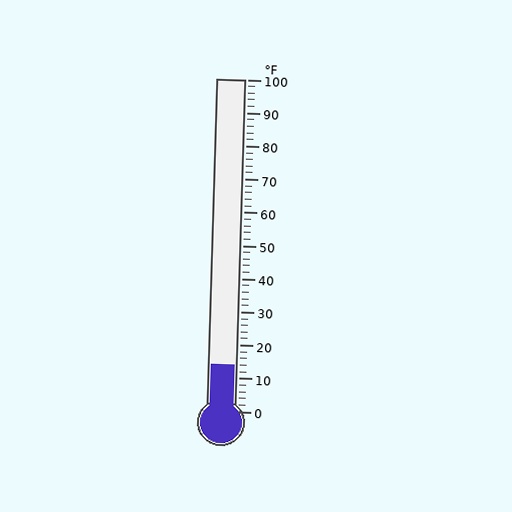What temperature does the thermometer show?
The thermometer shows approximately 14°F.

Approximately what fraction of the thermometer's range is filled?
The thermometer is filled to approximately 15% of its range.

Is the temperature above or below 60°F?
The temperature is below 60°F.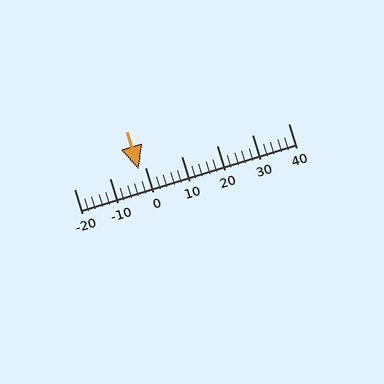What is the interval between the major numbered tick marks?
The major tick marks are spaced 10 units apart.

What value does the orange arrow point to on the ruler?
The orange arrow points to approximately -2.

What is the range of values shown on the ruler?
The ruler shows values from -20 to 40.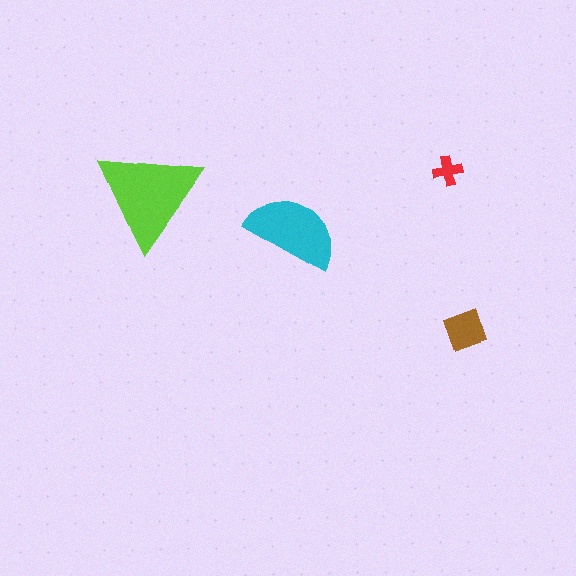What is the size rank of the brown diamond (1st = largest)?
3rd.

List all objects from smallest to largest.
The red cross, the brown diamond, the cyan semicircle, the lime triangle.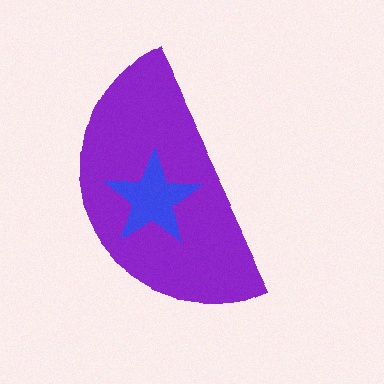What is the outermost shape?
The purple semicircle.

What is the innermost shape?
The blue star.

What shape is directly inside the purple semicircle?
The blue star.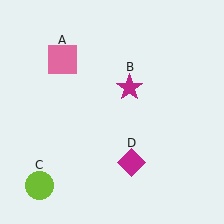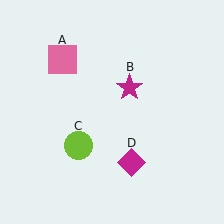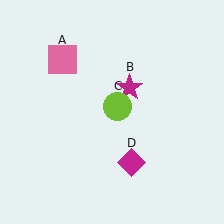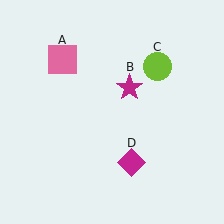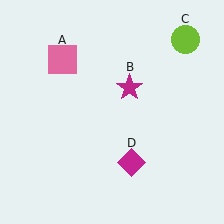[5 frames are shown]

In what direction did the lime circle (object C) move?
The lime circle (object C) moved up and to the right.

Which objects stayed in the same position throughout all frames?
Pink square (object A) and magenta star (object B) and magenta diamond (object D) remained stationary.